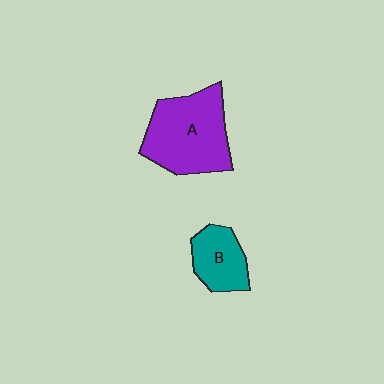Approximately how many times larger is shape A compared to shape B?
Approximately 2.0 times.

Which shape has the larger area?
Shape A (purple).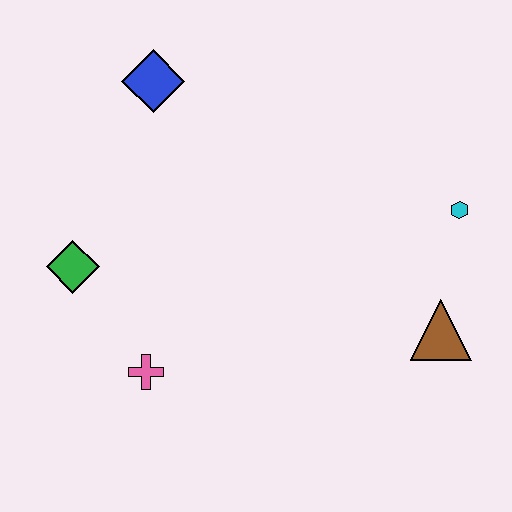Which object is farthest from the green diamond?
The cyan hexagon is farthest from the green diamond.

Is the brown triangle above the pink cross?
Yes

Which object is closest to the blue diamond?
The green diamond is closest to the blue diamond.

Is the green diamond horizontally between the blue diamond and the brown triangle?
No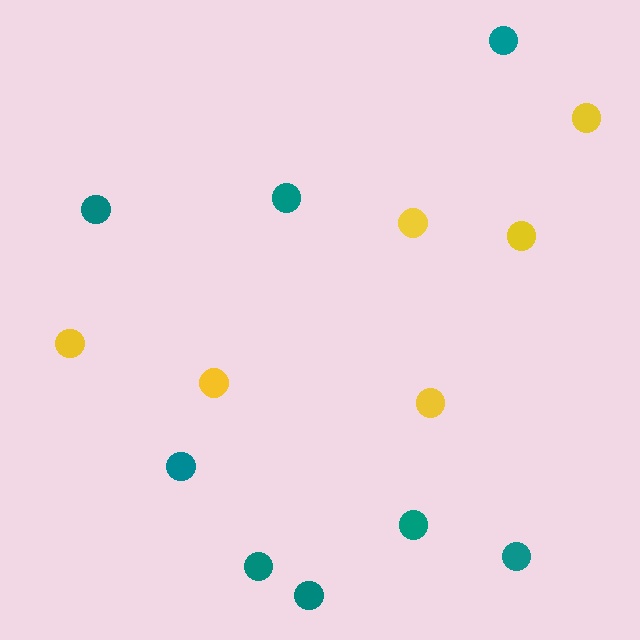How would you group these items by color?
There are 2 groups: one group of teal circles (8) and one group of yellow circles (6).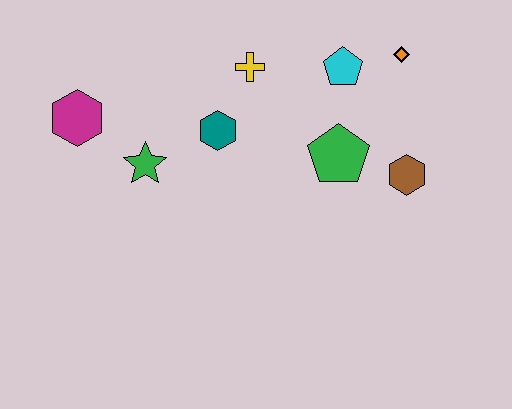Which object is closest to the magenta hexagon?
The green star is closest to the magenta hexagon.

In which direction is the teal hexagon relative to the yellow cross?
The teal hexagon is below the yellow cross.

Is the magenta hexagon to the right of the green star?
No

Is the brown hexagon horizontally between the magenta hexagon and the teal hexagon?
No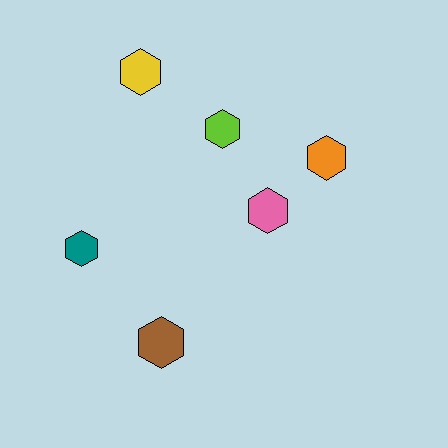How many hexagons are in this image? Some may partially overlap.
There are 6 hexagons.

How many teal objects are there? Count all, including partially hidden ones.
There is 1 teal object.